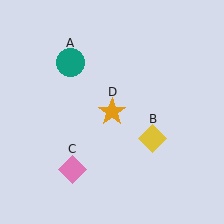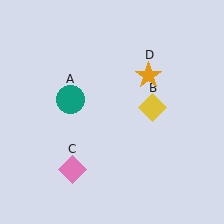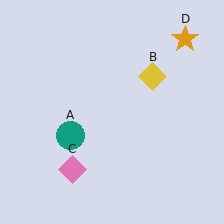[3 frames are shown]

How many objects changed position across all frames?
3 objects changed position: teal circle (object A), yellow diamond (object B), orange star (object D).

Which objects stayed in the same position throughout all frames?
Pink diamond (object C) remained stationary.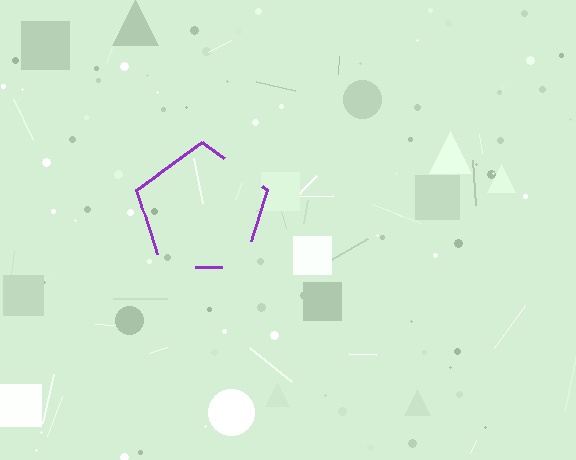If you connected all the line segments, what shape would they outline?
They would outline a pentagon.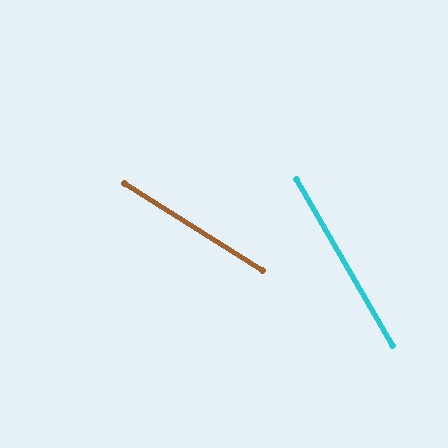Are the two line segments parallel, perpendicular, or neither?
Neither parallel nor perpendicular — they differ by about 28°.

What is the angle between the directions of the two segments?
Approximately 28 degrees.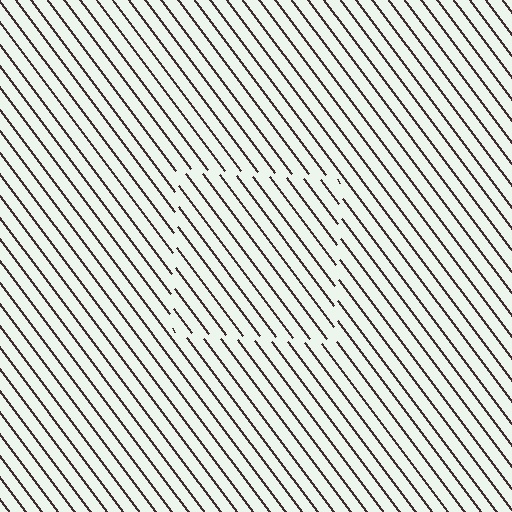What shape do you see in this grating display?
An illusory square. The interior of the shape contains the same grating, shifted by half a period — the contour is defined by the phase discontinuity where line-ends from the inner and outer gratings abut.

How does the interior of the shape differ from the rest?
The interior of the shape contains the same grating, shifted by half a period — the contour is defined by the phase discontinuity where line-ends from the inner and outer gratings abut.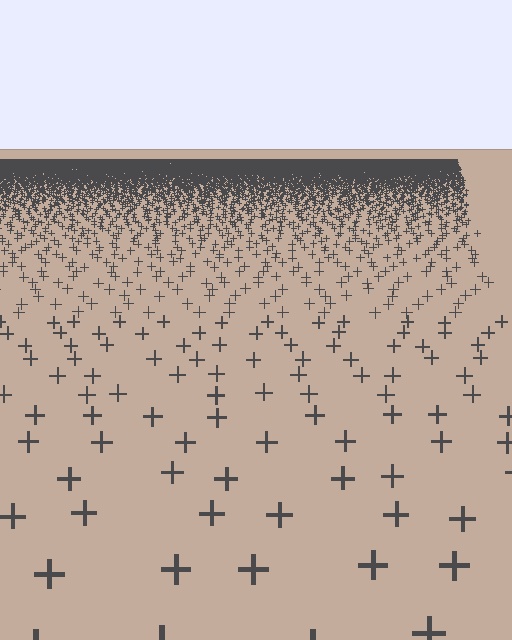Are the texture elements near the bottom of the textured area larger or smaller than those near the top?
Larger. Near the bottom, elements are closer to the viewer and appear at a bigger on-screen size.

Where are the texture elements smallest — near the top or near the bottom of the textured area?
Near the top.